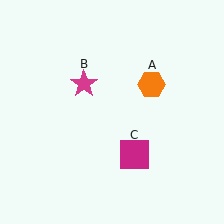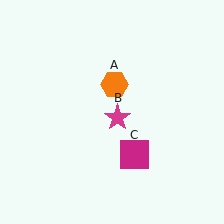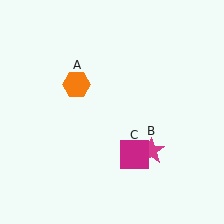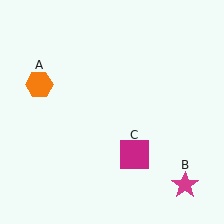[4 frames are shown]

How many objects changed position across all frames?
2 objects changed position: orange hexagon (object A), magenta star (object B).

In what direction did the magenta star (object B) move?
The magenta star (object B) moved down and to the right.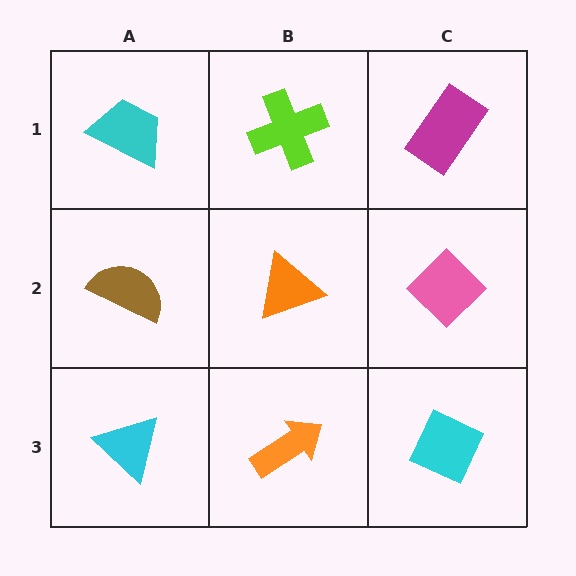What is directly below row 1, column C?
A pink diamond.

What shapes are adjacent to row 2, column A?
A cyan trapezoid (row 1, column A), a cyan triangle (row 3, column A), an orange triangle (row 2, column B).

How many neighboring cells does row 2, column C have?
3.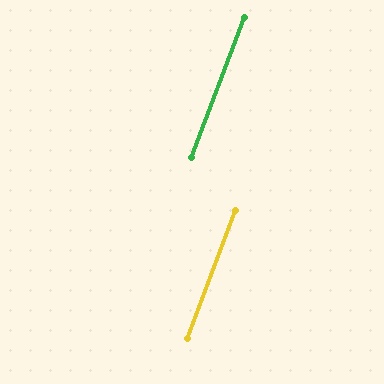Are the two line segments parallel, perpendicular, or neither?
Parallel — their directions differ by only 0.3°.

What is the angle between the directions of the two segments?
Approximately 0 degrees.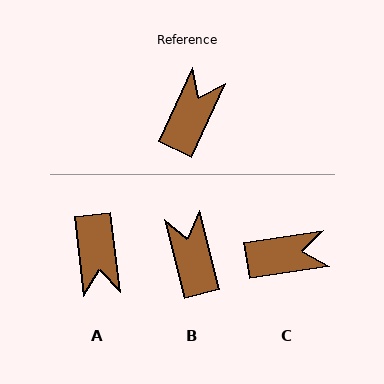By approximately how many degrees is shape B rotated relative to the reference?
Approximately 40 degrees counter-clockwise.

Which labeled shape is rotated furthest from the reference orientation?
A, about 148 degrees away.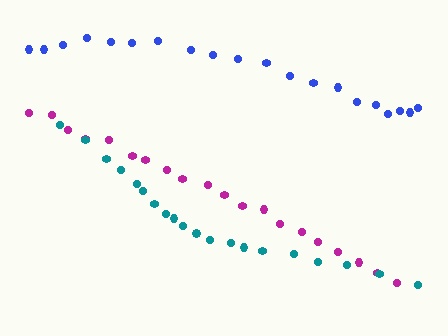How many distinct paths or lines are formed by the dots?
There are 3 distinct paths.